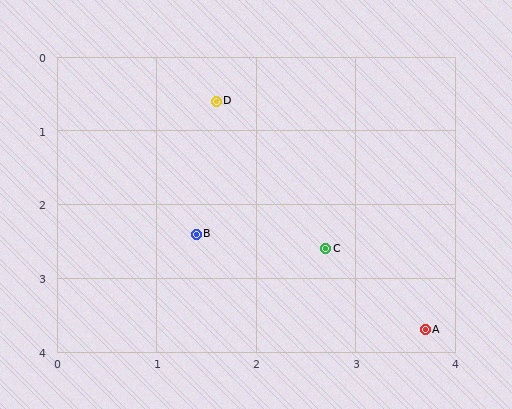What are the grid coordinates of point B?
Point B is at approximately (1.4, 2.4).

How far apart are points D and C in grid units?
Points D and C are about 2.3 grid units apart.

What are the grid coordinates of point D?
Point D is at approximately (1.6, 0.6).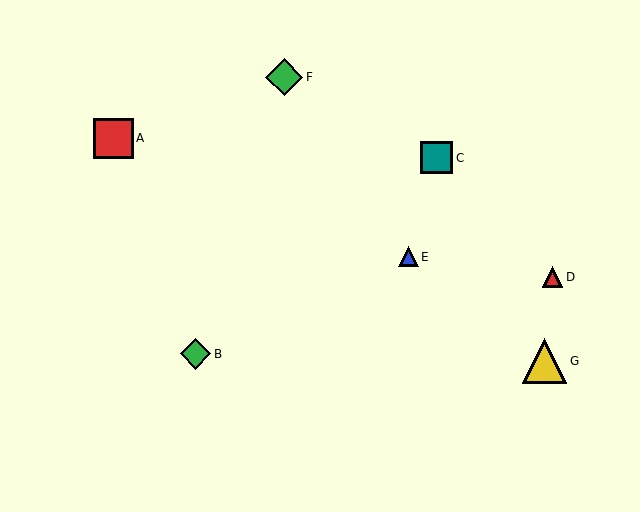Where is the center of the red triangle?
The center of the red triangle is at (553, 277).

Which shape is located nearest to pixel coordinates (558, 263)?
The red triangle (labeled D) at (553, 277) is nearest to that location.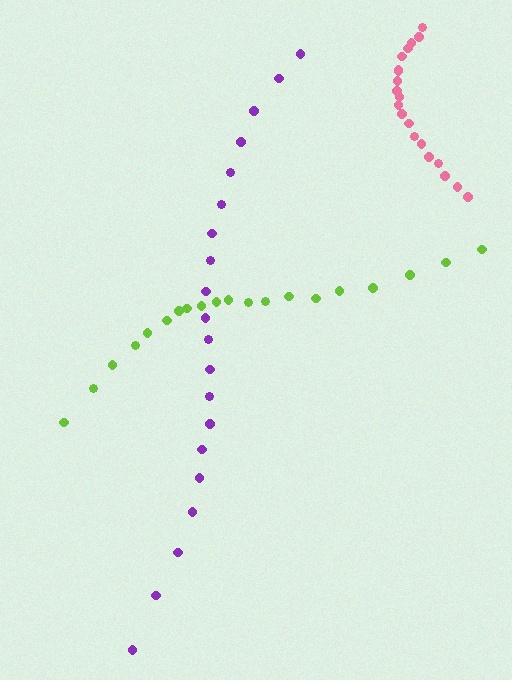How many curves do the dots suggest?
There are 3 distinct paths.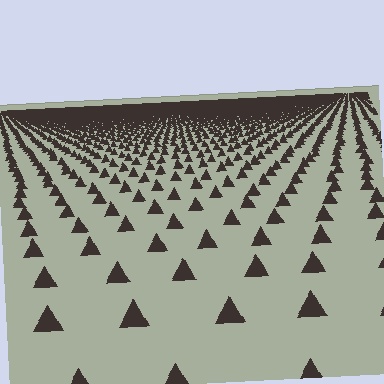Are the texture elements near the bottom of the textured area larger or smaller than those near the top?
Larger. Near the bottom, elements are closer to the viewer and appear at a bigger on-screen size.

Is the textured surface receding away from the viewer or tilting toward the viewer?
The surface is receding away from the viewer. Texture elements get smaller and denser toward the top.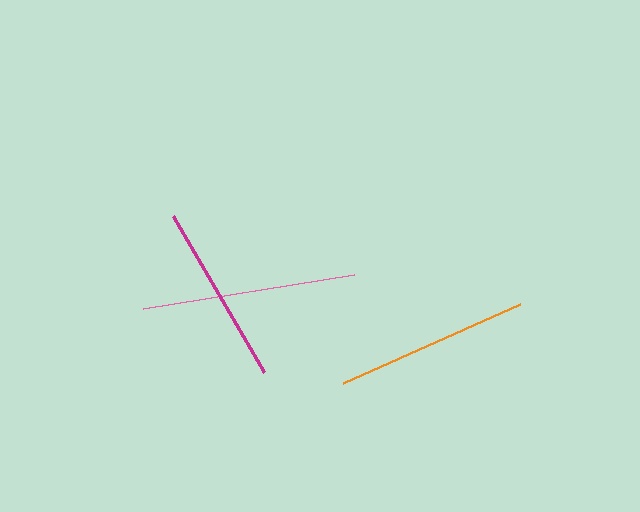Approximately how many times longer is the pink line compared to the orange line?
The pink line is approximately 1.1 times the length of the orange line.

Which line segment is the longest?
The pink line is the longest at approximately 214 pixels.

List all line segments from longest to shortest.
From longest to shortest: pink, orange, magenta.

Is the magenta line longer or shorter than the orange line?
The orange line is longer than the magenta line.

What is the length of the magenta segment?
The magenta segment is approximately 180 pixels long.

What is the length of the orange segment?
The orange segment is approximately 194 pixels long.